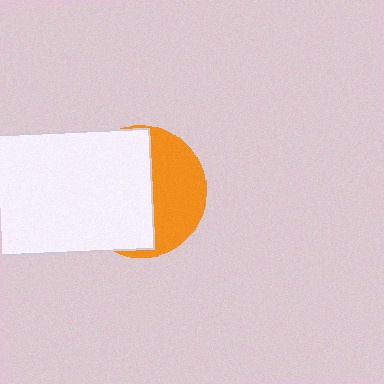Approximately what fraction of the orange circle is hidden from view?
Roughly 59% of the orange circle is hidden behind the white rectangle.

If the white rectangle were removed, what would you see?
You would see the complete orange circle.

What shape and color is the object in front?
The object in front is a white rectangle.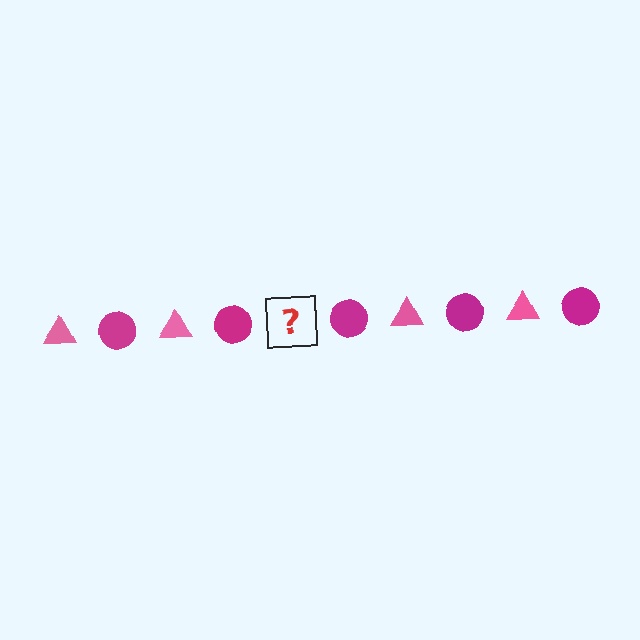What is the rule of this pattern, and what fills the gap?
The rule is that the pattern alternates between pink triangle and magenta circle. The gap should be filled with a pink triangle.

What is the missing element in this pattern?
The missing element is a pink triangle.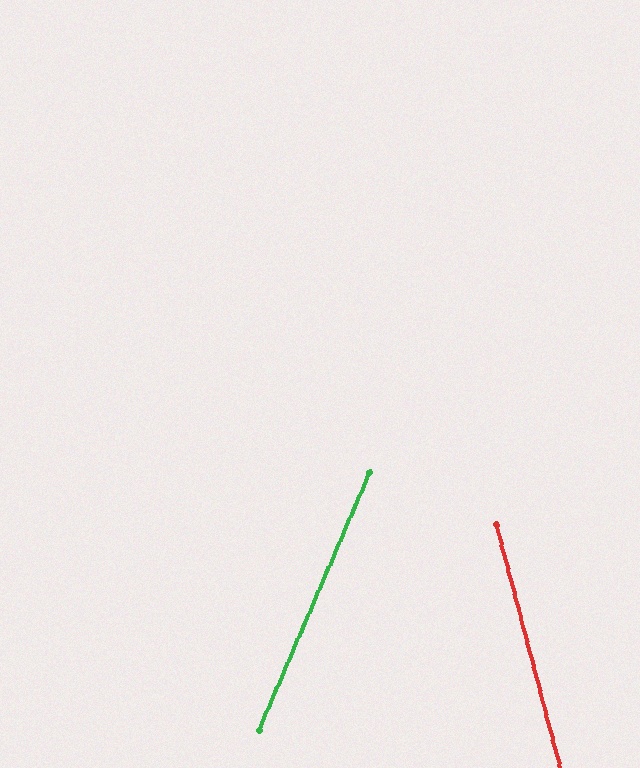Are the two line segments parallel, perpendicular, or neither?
Neither parallel nor perpendicular — they differ by about 38°.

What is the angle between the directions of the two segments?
Approximately 38 degrees.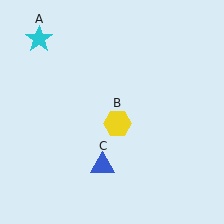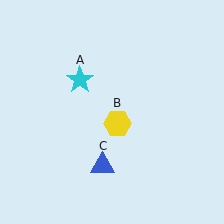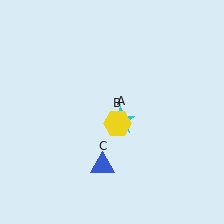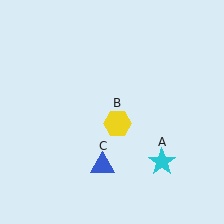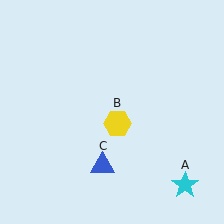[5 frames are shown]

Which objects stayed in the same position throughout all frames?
Yellow hexagon (object B) and blue triangle (object C) remained stationary.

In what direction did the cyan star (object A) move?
The cyan star (object A) moved down and to the right.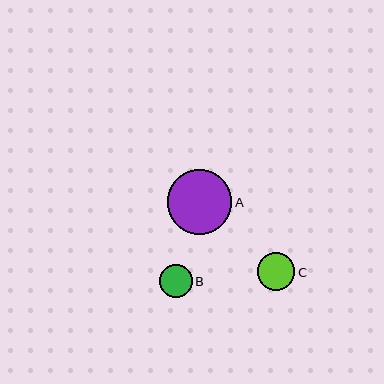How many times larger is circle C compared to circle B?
Circle C is approximately 1.1 times the size of circle B.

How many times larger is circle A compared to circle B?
Circle A is approximately 1.9 times the size of circle B.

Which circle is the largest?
Circle A is the largest with a size of approximately 65 pixels.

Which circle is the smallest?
Circle B is the smallest with a size of approximately 33 pixels.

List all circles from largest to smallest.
From largest to smallest: A, C, B.